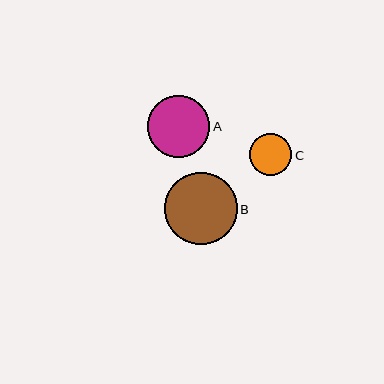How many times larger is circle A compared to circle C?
Circle A is approximately 1.5 times the size of circle C.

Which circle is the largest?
Circle B is the largest with a size of approximately 72 pixels.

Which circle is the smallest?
Circle C is the smallest with a size of approximately 42 pixels.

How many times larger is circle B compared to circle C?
Circle B is approximately 1.7 times the size of circle C.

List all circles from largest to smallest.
From largest to smallest: B, A, C.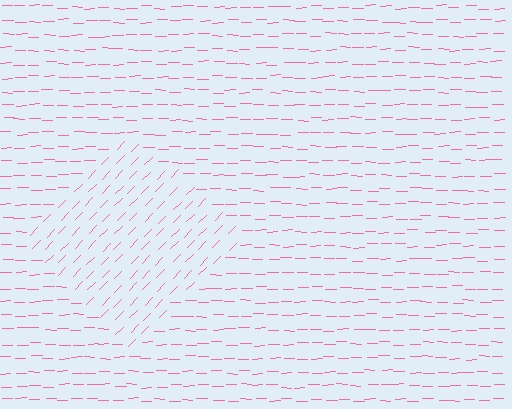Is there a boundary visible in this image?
Yes, there is a texture boundary formed by a change in line orientation.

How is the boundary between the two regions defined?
The boundary is defined purely by a change in line orientation (approximately 45 degrees difference). All lines are the same color and thickness.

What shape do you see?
I see a diamond.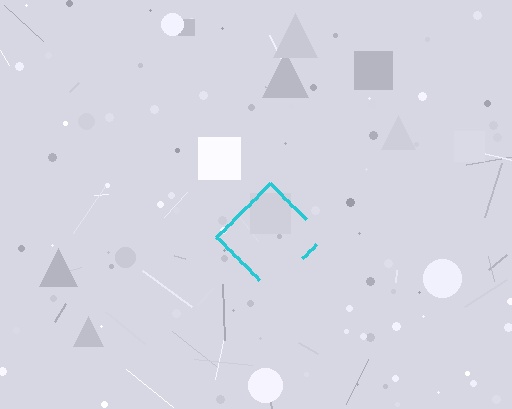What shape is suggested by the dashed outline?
The dashed outline suggests a diamond.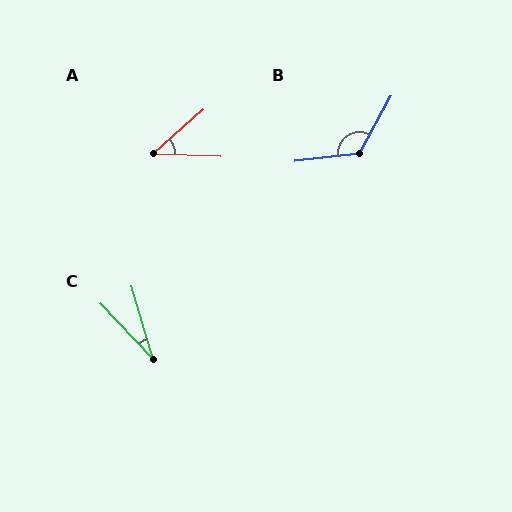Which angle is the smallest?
C, at approximately 27 degrees.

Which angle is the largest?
B, at approximately 125 degrees.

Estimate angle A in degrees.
Approximately 43 degrees.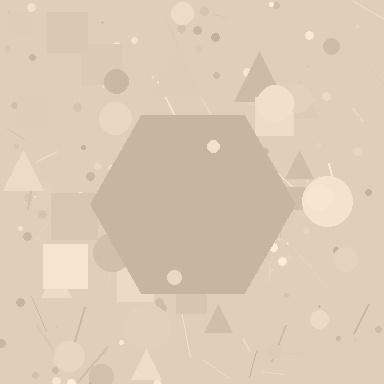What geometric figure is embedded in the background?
A hexagon is embedded in the background.